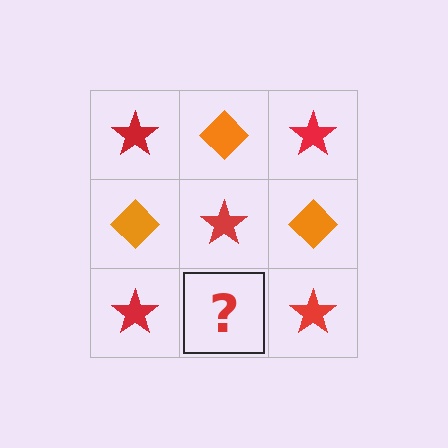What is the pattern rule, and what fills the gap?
The rule is that it alternates red star and orange diamond in a checkerboard pattern. The gap should be filled with an orange diamond.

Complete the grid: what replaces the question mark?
The question mark should be replaced with an orange diamond.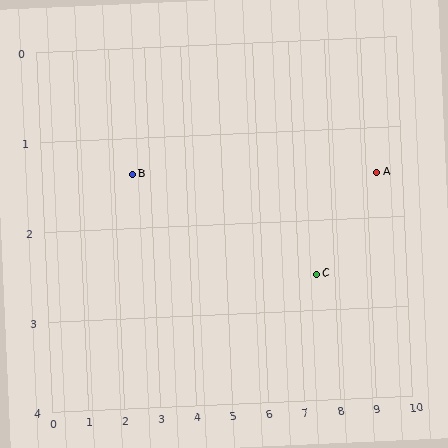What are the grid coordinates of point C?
Point C is at approximately (7.5, 2.6).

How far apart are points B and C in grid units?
Points B and C are about 5.1 grid units apart.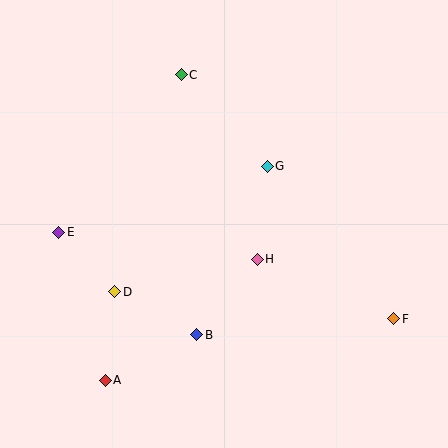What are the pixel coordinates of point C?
Point C is at (181, 75).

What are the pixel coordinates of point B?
Point B is at (197, 335).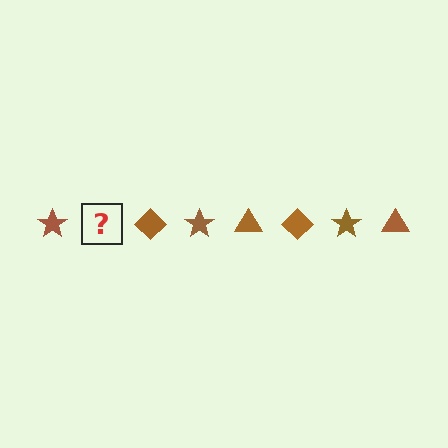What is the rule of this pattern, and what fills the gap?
The rule is that the pattern cycles through star, triangle, diamond shapes in brown. The gap should be filled with a brown triangle.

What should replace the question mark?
The question mark should be replaced with a brown triangle.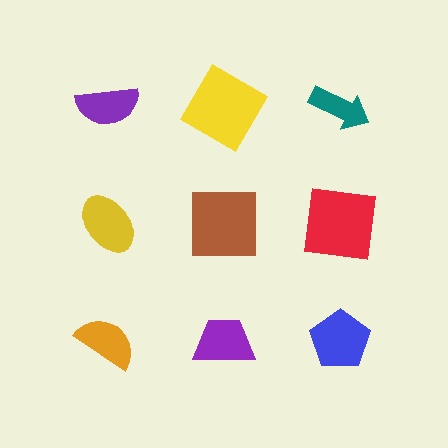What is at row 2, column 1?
A yellow ellipse.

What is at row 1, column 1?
A purple semicircle.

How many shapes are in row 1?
3 shapes.